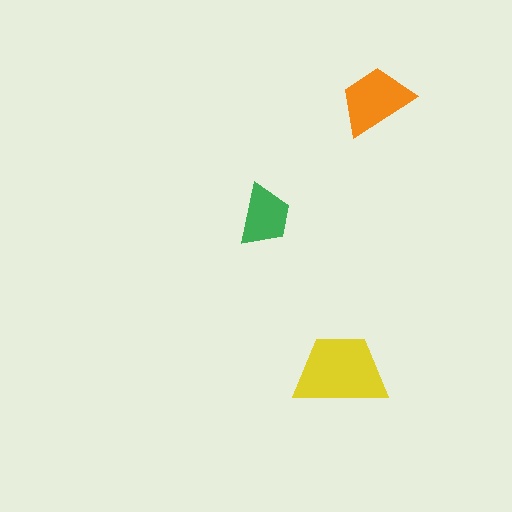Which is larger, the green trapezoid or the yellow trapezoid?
The yellow one.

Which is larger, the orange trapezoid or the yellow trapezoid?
The yellow one.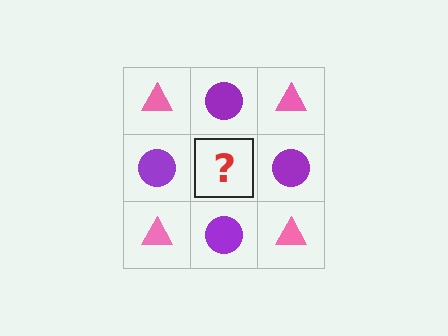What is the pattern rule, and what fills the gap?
The rule is that it alternates pink triangle and purple circle in a checkerboard pattern. The gap should be filled with a pink triangle.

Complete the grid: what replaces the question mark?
The question mark should be replaced with a pink triangle.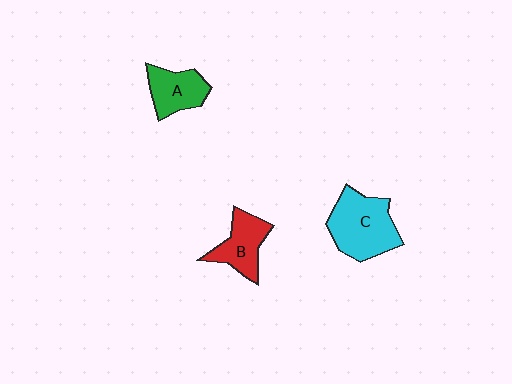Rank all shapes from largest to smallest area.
From largest to smallest: C (cyan), B (red), A (green).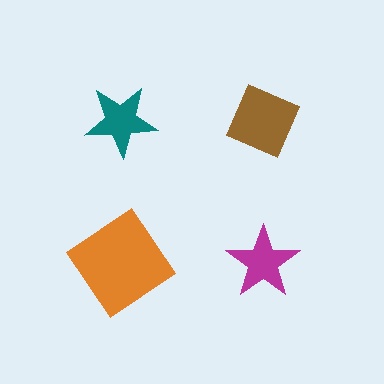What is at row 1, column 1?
A teal star.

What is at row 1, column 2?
A brown diamond.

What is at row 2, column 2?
A magenta star.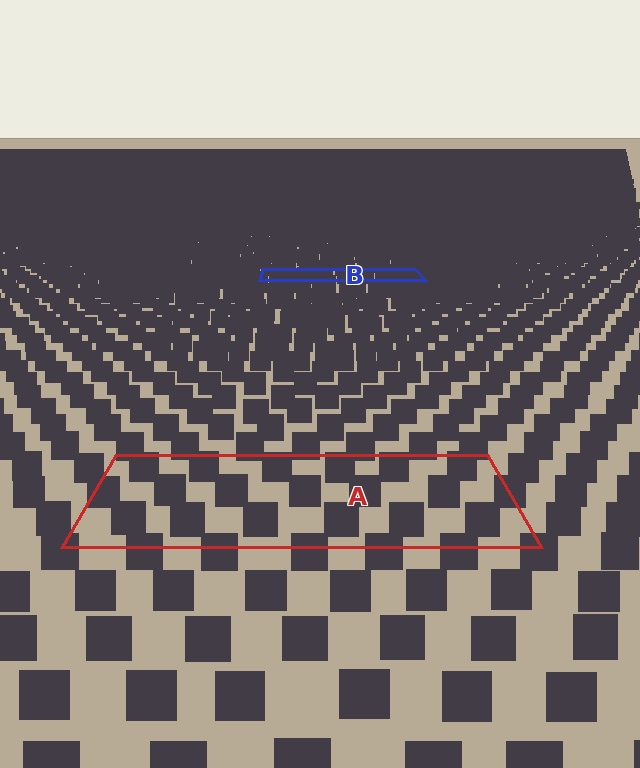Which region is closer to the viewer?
Region A is closer. The texture elements there are larger and more spread out.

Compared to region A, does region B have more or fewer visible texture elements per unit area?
Region B has more texture elements per unit area — they are packed more densely because it is farther away.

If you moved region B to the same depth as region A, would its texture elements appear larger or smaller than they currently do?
They would appear larger. At a closer depth, the same texture elements are projected at a bigger on-screen size.